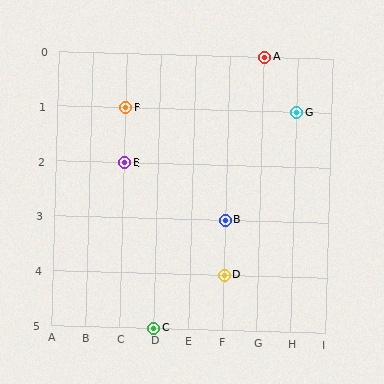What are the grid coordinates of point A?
Point A is at grid coordinates (G, 0).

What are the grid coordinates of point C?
Point C is at grid coordinates (D, 5).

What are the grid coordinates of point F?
Point F is at grid coordinates (C, 1).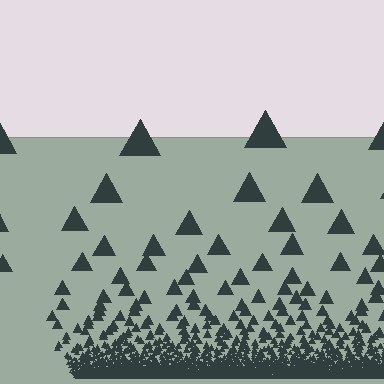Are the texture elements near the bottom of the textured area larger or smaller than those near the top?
Smaller. The gradient is inverted — elements near the bottom are smaller and denser.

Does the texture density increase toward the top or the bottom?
Density increases toward the bottom.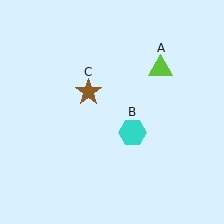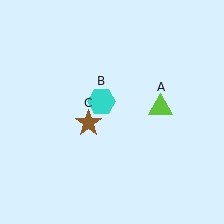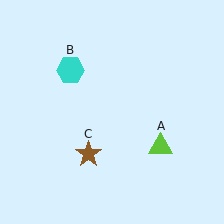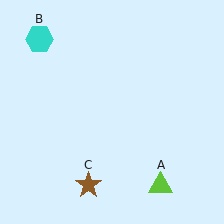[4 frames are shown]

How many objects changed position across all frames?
3 objects changed position: lime triangle (object A), cyan hexagon (object B), brown star (object C).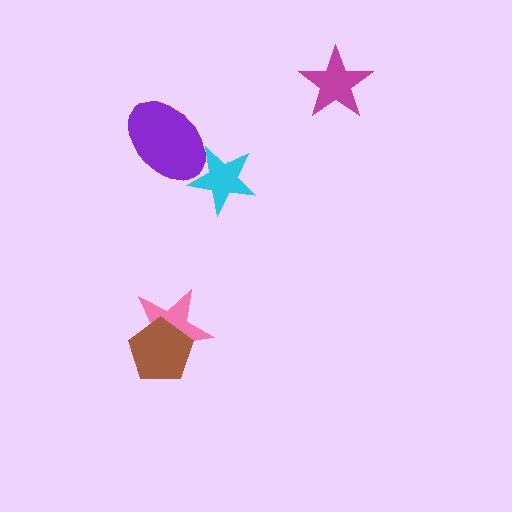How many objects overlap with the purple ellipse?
1 object overlaps with the purple ellipse.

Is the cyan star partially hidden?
No, no other shape covers it.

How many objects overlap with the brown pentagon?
1 object overlaps with the brown pentagon.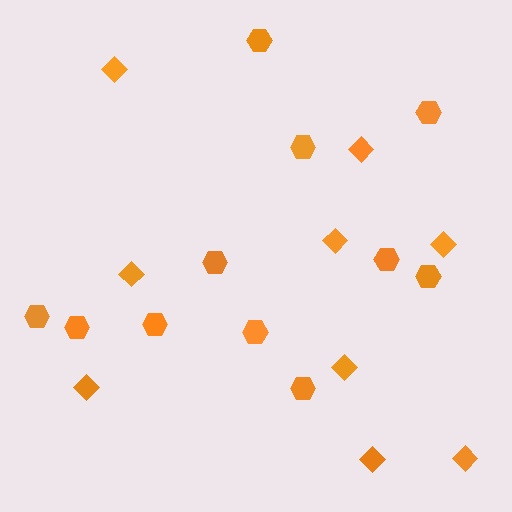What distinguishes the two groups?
There are 2 groups: one group of diamonds (9) and one group of hexagons (11).